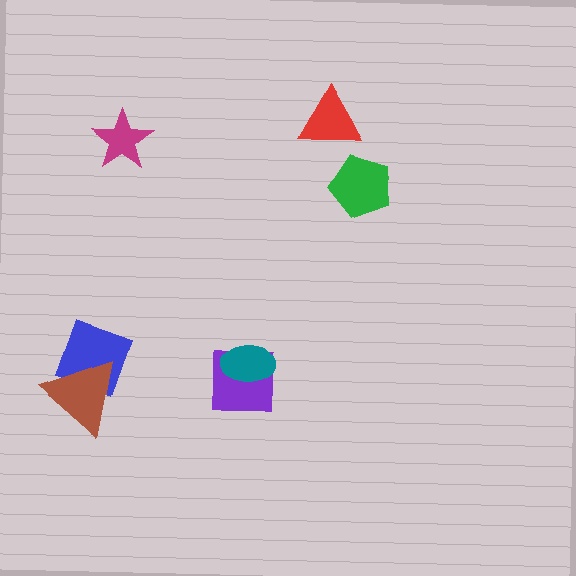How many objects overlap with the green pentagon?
0 objects overlap with the green pentagon.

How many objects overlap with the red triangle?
0 objects overlap with the red triangle.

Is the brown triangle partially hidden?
No, no other shape covers it.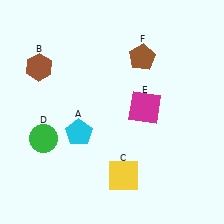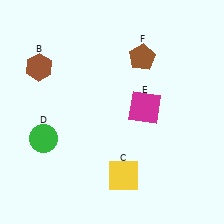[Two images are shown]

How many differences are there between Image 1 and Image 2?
There is 1 difference between the two images.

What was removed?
The cyan pentagon (A) was removed in Image 2.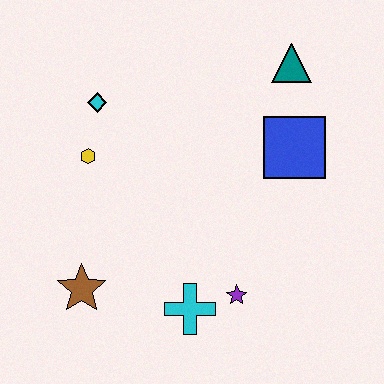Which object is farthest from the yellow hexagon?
The teal triangle is farthest from the yellow hexagon.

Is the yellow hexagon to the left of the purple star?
Yes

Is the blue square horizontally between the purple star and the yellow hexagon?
No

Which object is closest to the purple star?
The cyan cross is closest to the purple star.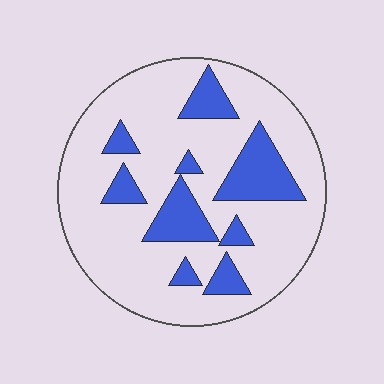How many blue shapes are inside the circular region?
9.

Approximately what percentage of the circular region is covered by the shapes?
Approximately 20%.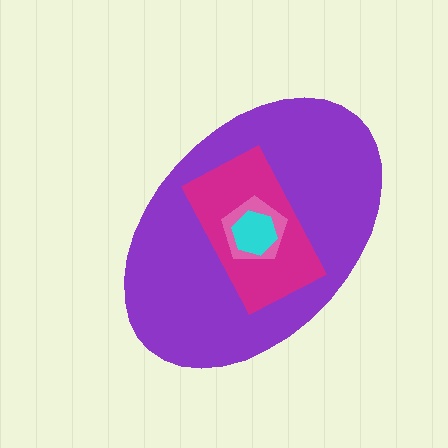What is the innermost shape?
The cyan hexagon.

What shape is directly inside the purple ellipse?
The magenta rectangle.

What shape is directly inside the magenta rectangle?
The pink pentagon.